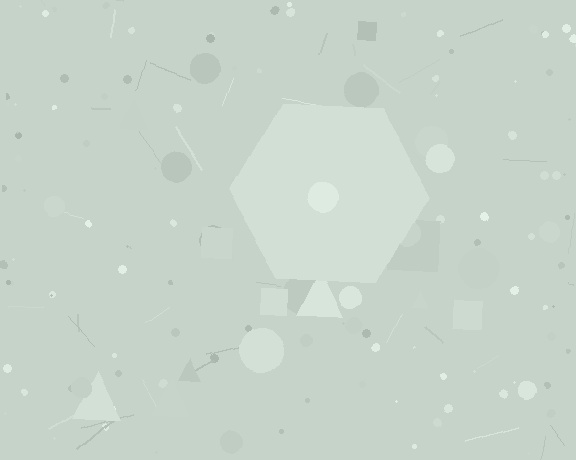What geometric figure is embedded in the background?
A hexagon is embedded in the background.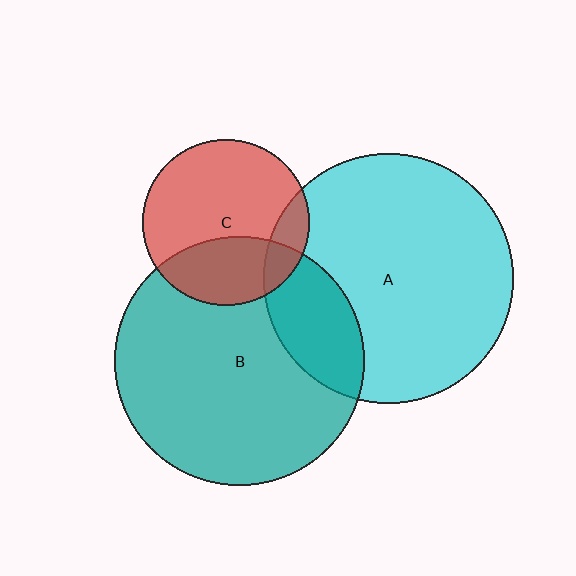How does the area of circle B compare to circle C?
Approximately 2.2 times.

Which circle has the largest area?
Circle B (teal).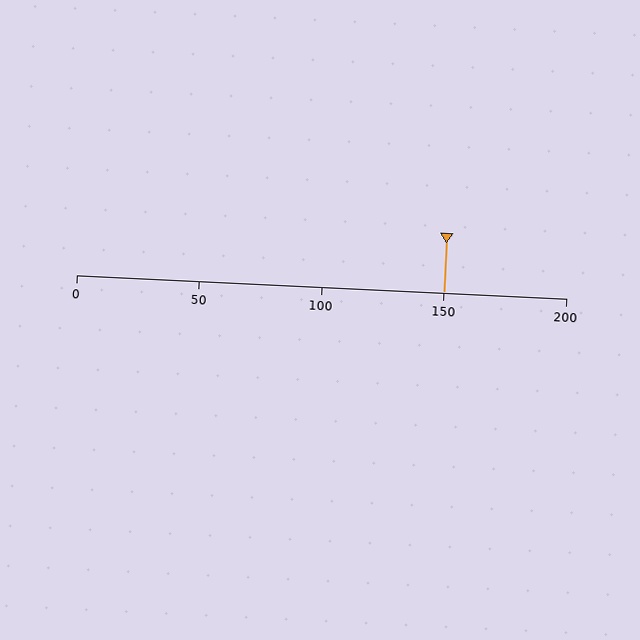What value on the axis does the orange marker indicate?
The marker indicates approximately 150.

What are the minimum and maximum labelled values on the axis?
The axis runs from 0 to 200.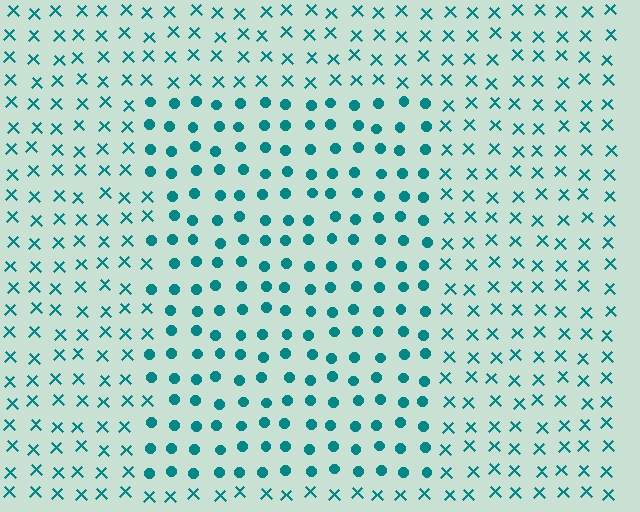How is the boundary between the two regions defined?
The boundary is defined by a change in element shape: circles inside vs. X marks outside. All elements share the same color and spacing.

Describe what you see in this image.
The image is filled with small teal elements arranged in a uniform grid. A rectangle-shaped region contains circles, while the surrounding area contains X marks. The boundary is defined purely by the change in element shape.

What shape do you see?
I see a rectangle.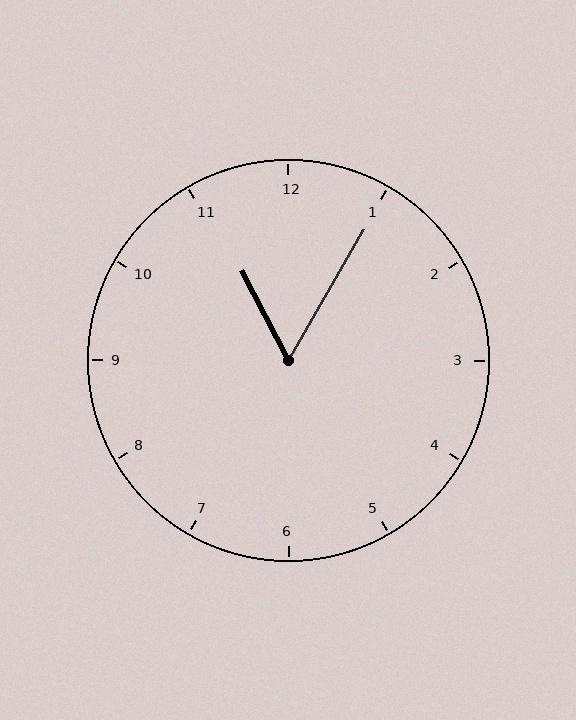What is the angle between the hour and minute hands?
Approximately 58 degrees.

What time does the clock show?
11:05.